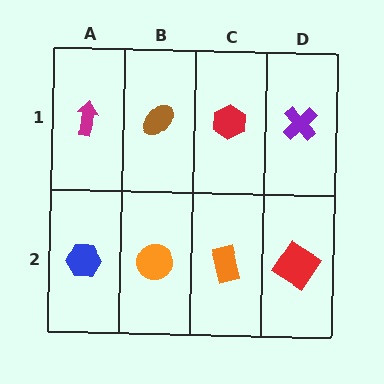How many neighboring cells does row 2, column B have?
3.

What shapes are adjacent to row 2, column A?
A magenta arrow (row 1, column A), an orange circle (row 2, column B).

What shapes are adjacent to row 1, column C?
An orange rectangle (row 2, column C), a brown ellipse (row 1, column B), a purple cross (row 1, column D).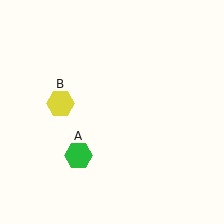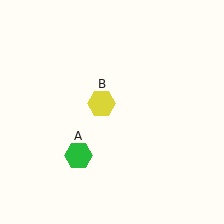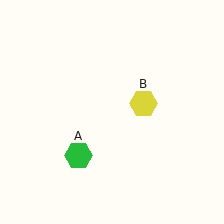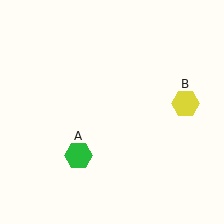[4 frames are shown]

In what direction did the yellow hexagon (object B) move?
The yellow hexagon (object B) moved right.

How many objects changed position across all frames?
1 object changed position: yellow hexagon (object B).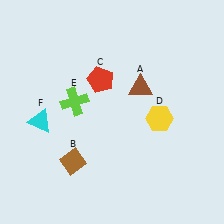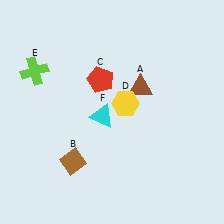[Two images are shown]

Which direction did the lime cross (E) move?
The lime cross (E) moved left.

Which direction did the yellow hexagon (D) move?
The yellow hexagon (D) moved left.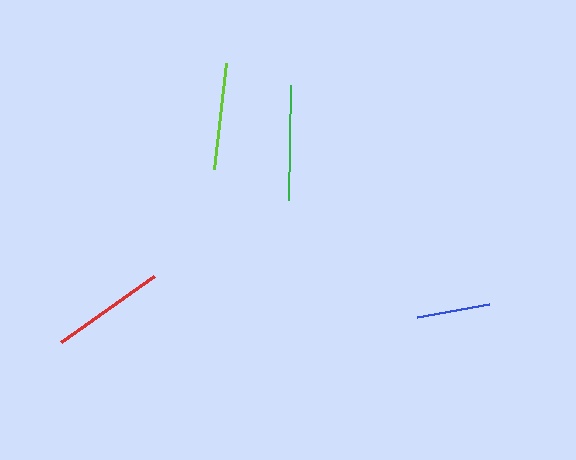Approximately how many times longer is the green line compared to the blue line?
The green line is approximately 1.6 times the length of the blue line.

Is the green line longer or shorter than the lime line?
The green line is longer than the lime line.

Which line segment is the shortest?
The blue line is the shortest at approximately 73 pixels.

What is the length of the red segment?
The red segment is approximately 114 pixels long.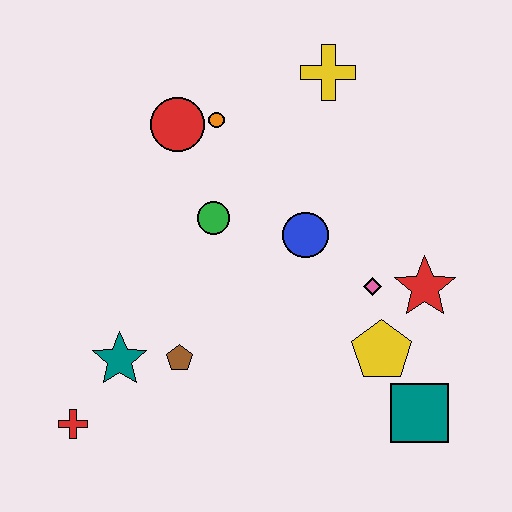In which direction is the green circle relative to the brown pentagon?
The green circle is above the brown pentagon.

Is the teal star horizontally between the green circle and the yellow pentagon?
No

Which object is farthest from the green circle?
The teal square is farthest from the green circle.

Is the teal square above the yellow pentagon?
No